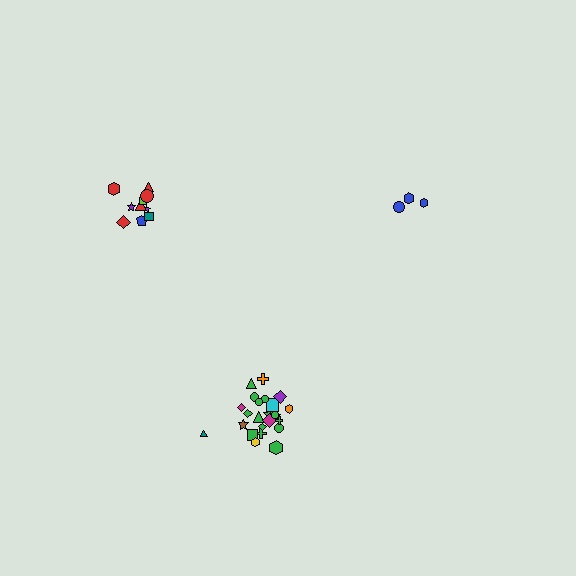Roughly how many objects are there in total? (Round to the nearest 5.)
Roughly 40 objects in total.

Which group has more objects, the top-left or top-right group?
The top-left group.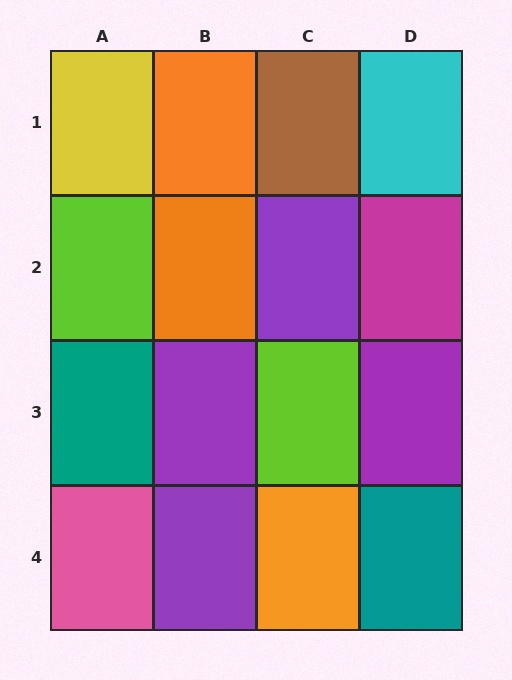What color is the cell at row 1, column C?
Brown.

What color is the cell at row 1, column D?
Cyan.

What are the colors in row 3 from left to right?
Teal, purple, lime, purple.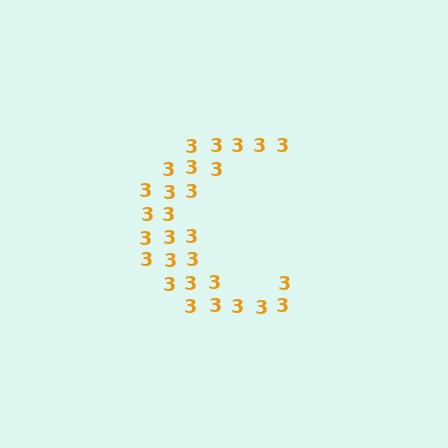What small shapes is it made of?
It is made of small digit 3's.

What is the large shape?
The large shape is the letter C.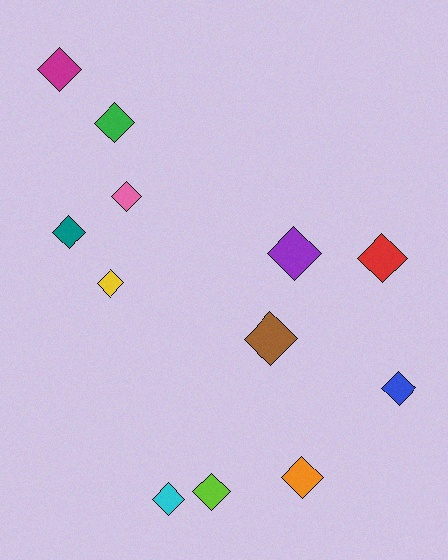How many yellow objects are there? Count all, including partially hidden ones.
There is 1 yellow object.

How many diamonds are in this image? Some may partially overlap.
There are 12 diamonds.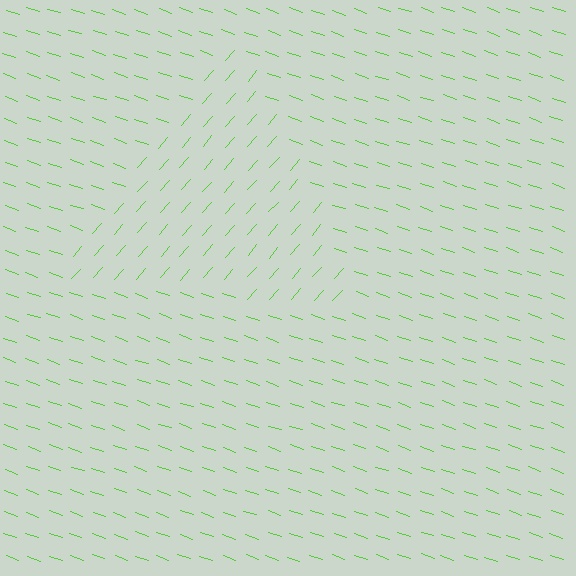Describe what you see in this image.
The image is filled with small lime line segments. A triangle region in the image has lines oriented differently from the surrounding lines, creating a visible texture boundary.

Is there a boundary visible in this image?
Yes, there is a texture boundary formed by a change in line orientation.